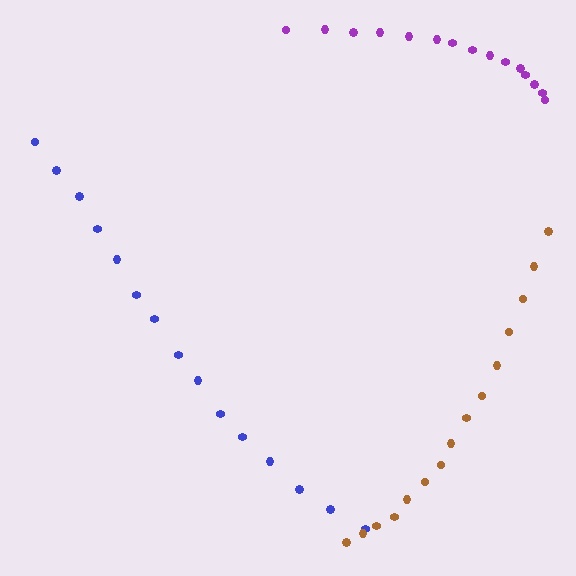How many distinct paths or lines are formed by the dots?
There are 3 distinct paths.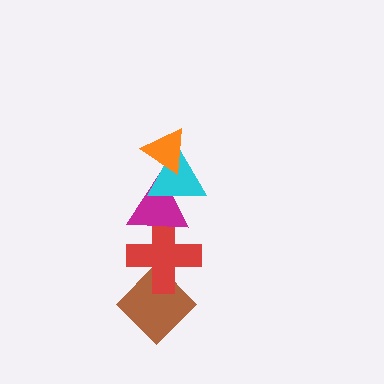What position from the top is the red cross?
The red cross is 4th from the top.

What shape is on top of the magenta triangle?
The cyan triangle is on top of the magenta triangle.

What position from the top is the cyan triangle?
The cyan triangle is 2nd from the top.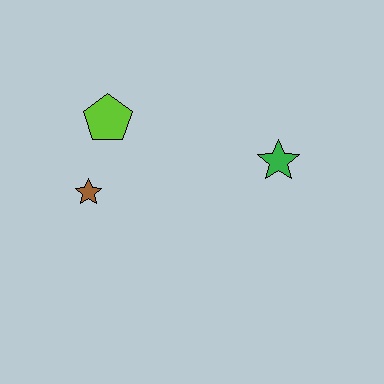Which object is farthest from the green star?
The brown star is farthest from the green star.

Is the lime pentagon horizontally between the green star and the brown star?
Yes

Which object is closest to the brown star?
The lime pentagon is closest to the brown star.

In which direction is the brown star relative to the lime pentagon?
The brown star is below the lime pentagon.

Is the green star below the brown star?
No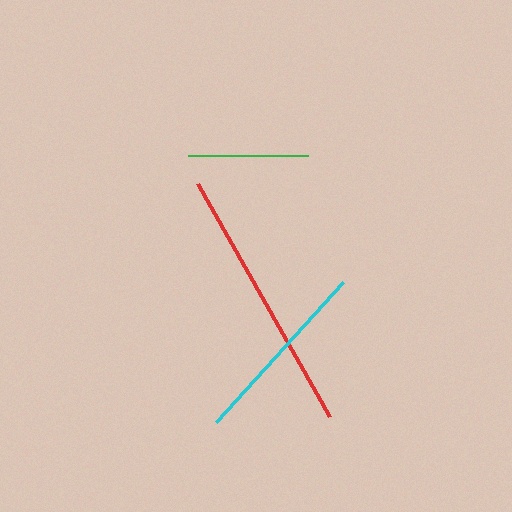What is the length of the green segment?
The green segment is approximately 120 pixels long.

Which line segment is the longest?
The red line is the longest at approximately 268 pixels.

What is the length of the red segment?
The red segment is approximately 268 pixels long.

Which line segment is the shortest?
The green line is the shortest at approximately 120 pixels.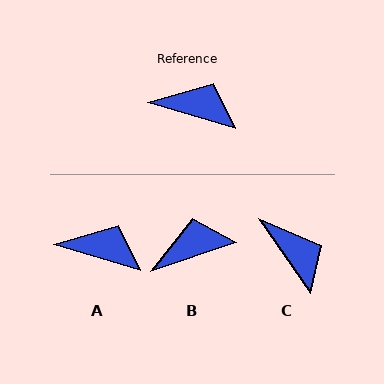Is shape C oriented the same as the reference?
No, it is off by about 39 degrees.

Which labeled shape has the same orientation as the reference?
A.